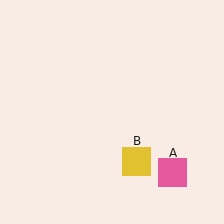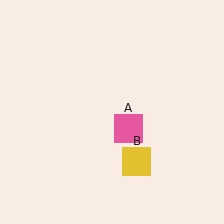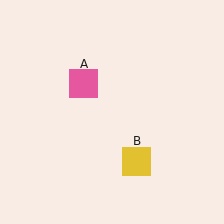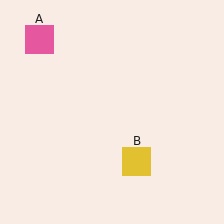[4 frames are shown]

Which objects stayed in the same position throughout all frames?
Yellow square (object B) remained stationary.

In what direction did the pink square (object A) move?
The pink square (object A) moved up and to the left.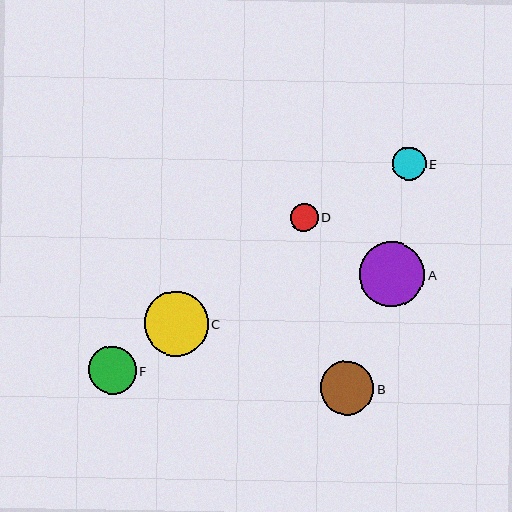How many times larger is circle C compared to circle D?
Circle C is approximately 2.3 times the size of circle D.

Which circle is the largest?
Circle A is the largest with a size of approximately 65 pixels.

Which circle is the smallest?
Circle D is the smallest with a size of approximately 28 pixels.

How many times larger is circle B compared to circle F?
Circle B is approximately 1.1 times the size of circle F.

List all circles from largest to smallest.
From largest to smallest: A, C, B, F, E, D.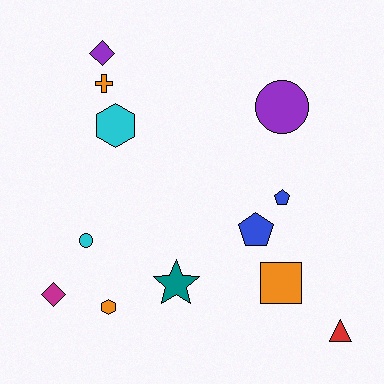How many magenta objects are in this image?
There is 1 magenta object.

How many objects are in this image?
There are 12 objects.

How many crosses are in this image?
There is 1 cross.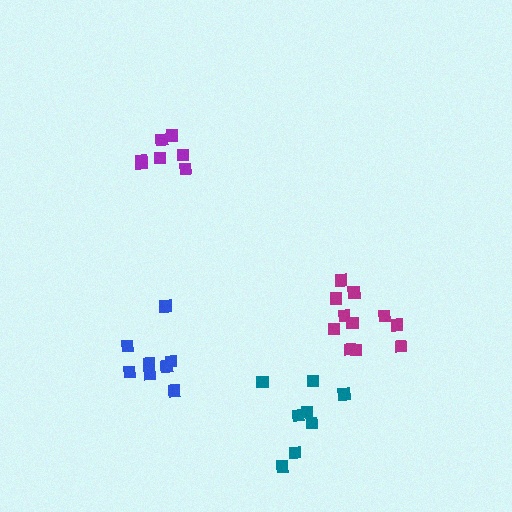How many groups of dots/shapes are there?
There are 4 groups.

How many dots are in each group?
Group 1: 9 dots, Group 2: 11 dots, Group 3: 8 dots, Group 4: 7 dots (35 total).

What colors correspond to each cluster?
The clusters are colored: blue, magenta, teal, purple.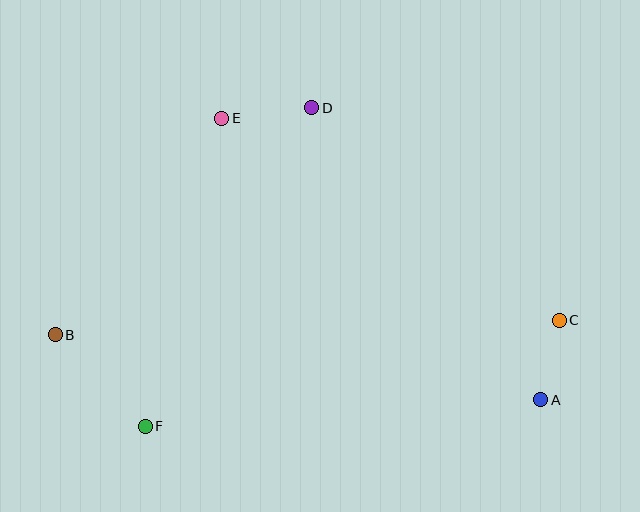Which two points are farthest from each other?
Points B and C are farthest from each other.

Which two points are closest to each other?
Points A and C are closest to each other.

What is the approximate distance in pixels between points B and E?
The distance between B and E is approximately 273 pixels.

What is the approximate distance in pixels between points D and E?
The distance between D and E is approximately 91 pixels.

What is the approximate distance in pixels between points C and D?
The distance between C and D is approximately 326 pixels.